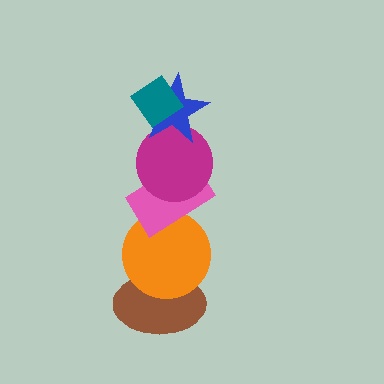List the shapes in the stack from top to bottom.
From top to bottom: the teal diamond, the blue star, the magenta circle, the pink rectangle, the orange circle, the brown ellipse.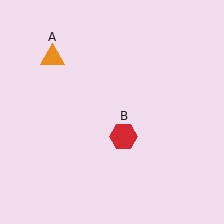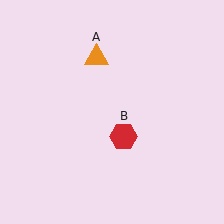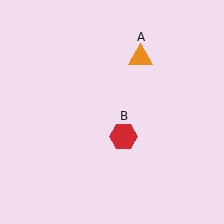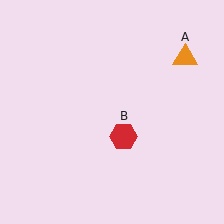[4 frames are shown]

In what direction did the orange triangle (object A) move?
The orange triangle (object A) moved right.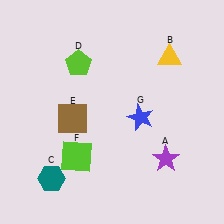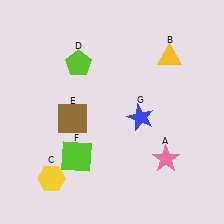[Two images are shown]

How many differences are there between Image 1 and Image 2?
There are 2 differences between the two images.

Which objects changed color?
A changed from purple to pink. C changed from teal to yellow.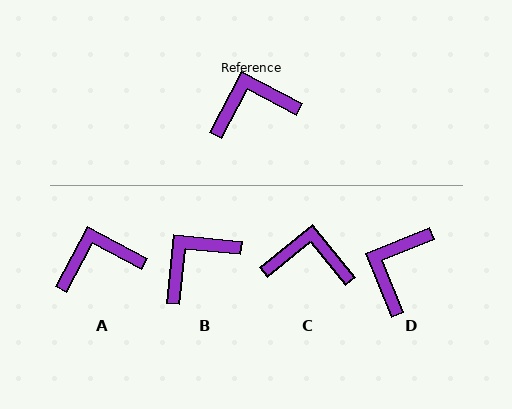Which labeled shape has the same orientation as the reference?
A.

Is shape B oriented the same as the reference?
No, it is off by about 22 degrees.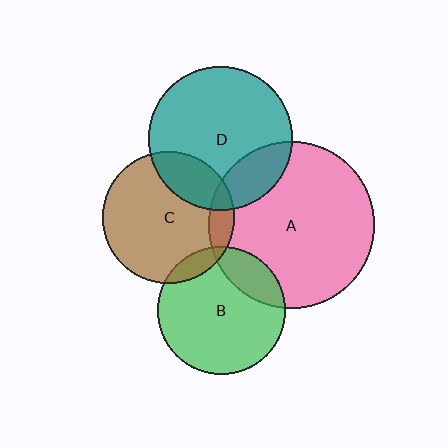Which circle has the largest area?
Circle A (pink).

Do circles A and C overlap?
Yes.